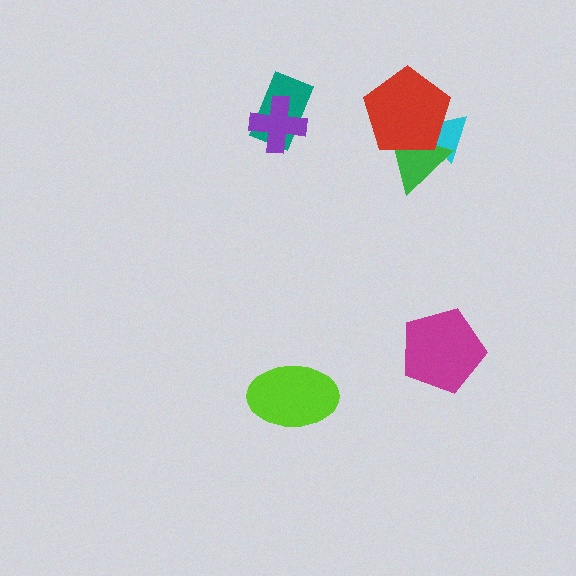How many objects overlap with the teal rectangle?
1 object overlaps with the teal rectangle.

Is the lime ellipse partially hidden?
No, no other shape covers it.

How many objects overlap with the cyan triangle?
2 objects overlap with the cyan triangle.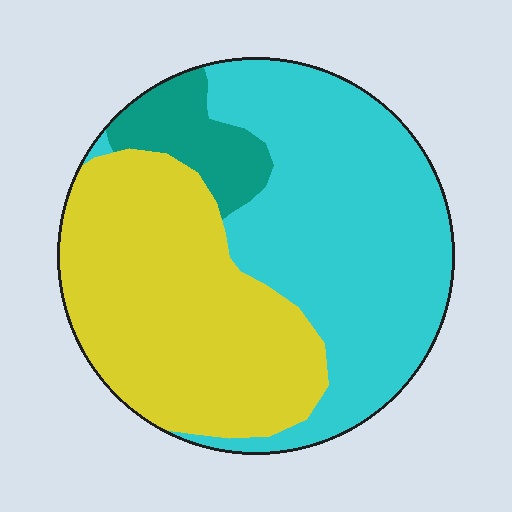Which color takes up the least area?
Teal, at roughly 10%.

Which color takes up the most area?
Cyan, at roughly 50%.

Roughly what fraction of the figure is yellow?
Yellow covers about 40% of the figure.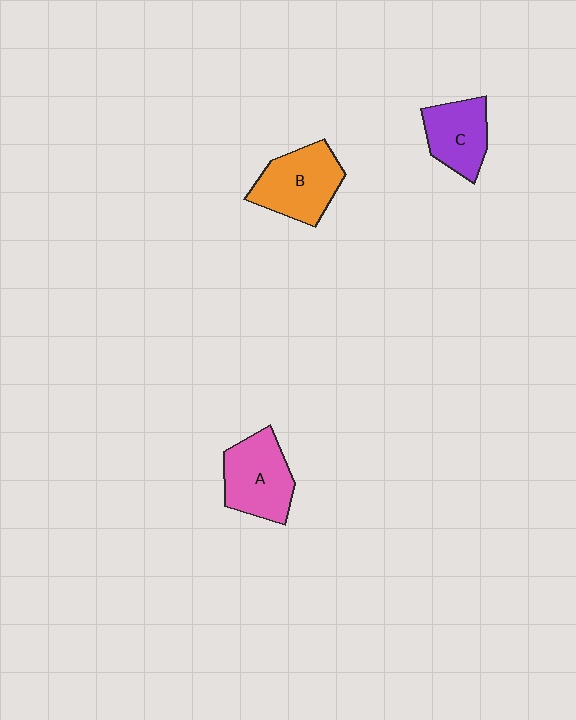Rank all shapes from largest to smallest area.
From largest to smallest: B (orange), A (pink), C (purple).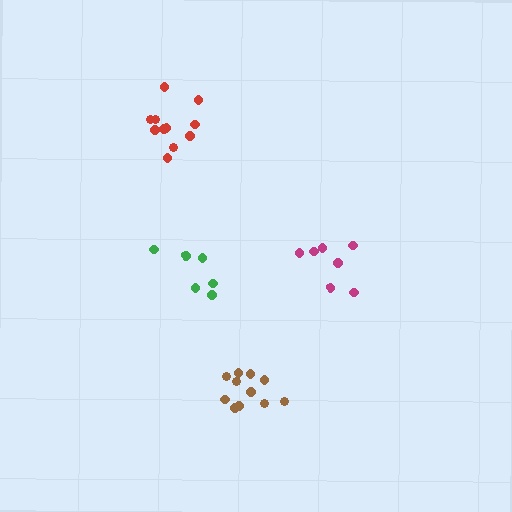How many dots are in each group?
Group 1: 7 dots, Group 2: 6 dots, Group 3: 11 dots, Group 4: 11 dots (35 total).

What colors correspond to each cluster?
The clusters are colored: magenta, green, red, brown.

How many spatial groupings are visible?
There are 4 spatial groupings.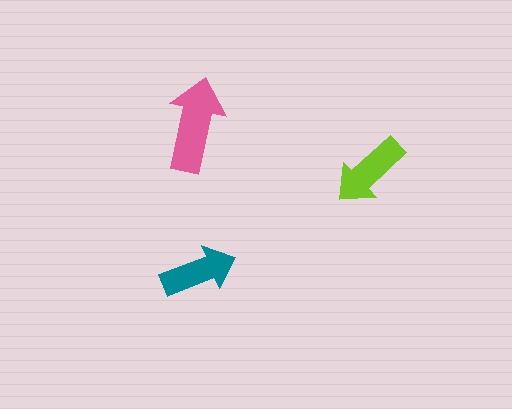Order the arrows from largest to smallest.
the pink one, the lime one, the teal one.